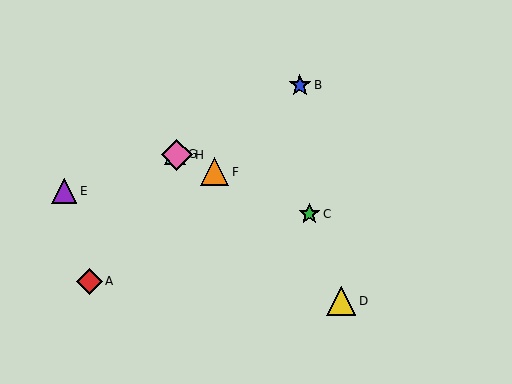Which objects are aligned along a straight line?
Objects C, F, G, H are aligned along a straight line.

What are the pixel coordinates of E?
Object E is at (64, 191).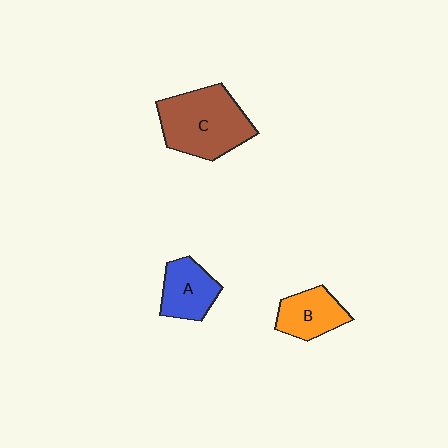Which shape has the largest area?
Shape C (brown).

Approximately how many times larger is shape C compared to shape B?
Approximately 1.9 times.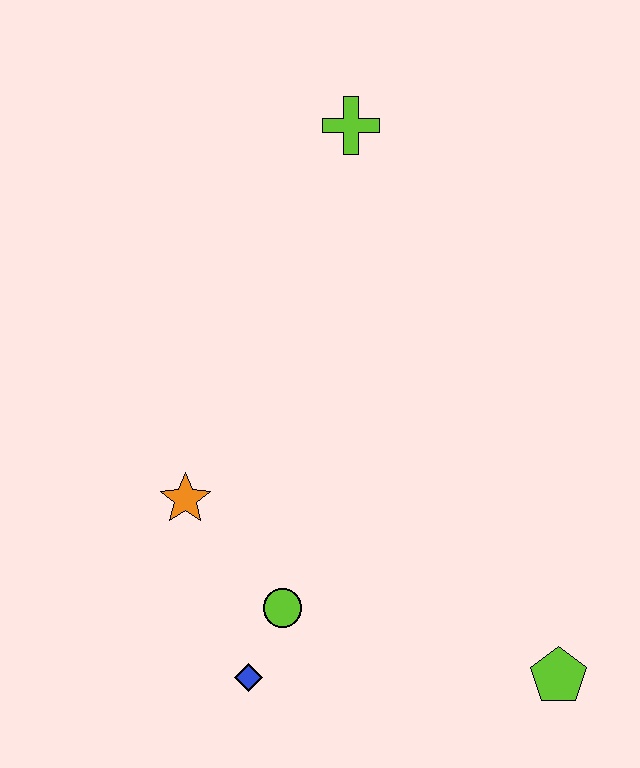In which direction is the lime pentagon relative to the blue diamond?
The lime pentagon is to the right of the blue diamond.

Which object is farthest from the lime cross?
The lime pentagon is farthest from the lime cross.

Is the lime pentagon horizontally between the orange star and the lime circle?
No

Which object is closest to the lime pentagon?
The lime circle is closest to the lime pentagon.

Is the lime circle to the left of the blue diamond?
No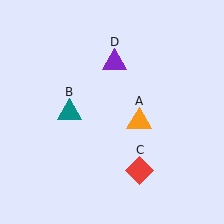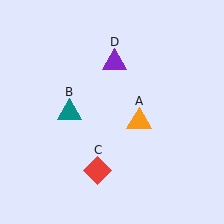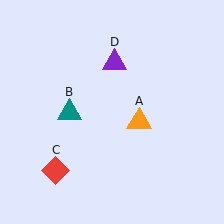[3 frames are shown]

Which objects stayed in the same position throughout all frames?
Orange triangle (object A) and teal triangle (object B) and purple triangle (object D) remained stationary.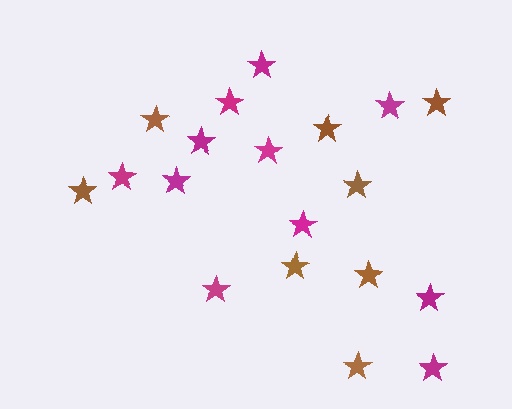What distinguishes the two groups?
There are 2 groups: one group of magenta stars (11) and one group of brown stars (8).